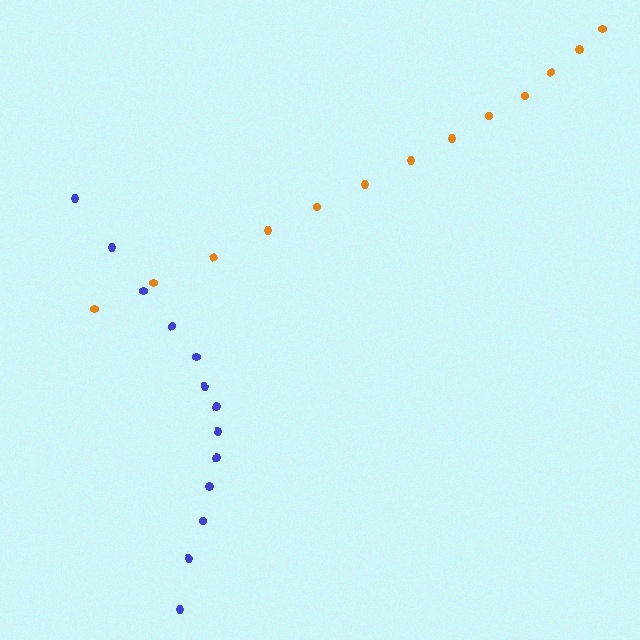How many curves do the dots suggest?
There are 2 distinct paths.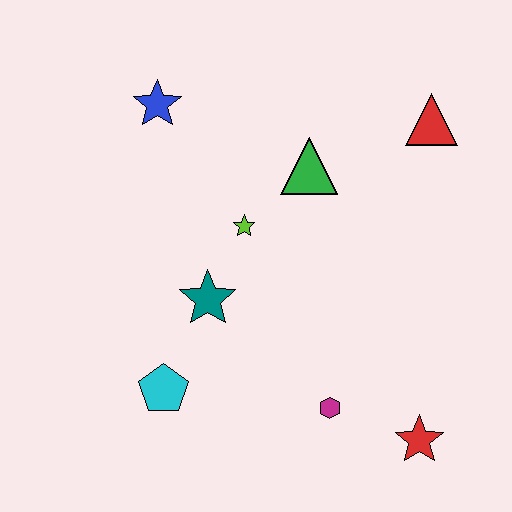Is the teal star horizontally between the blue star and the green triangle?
Yes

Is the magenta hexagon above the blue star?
No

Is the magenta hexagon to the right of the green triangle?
Yes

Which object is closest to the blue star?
The lime star is closest to the blue star.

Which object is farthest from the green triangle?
The red star is farthest from the green triangle.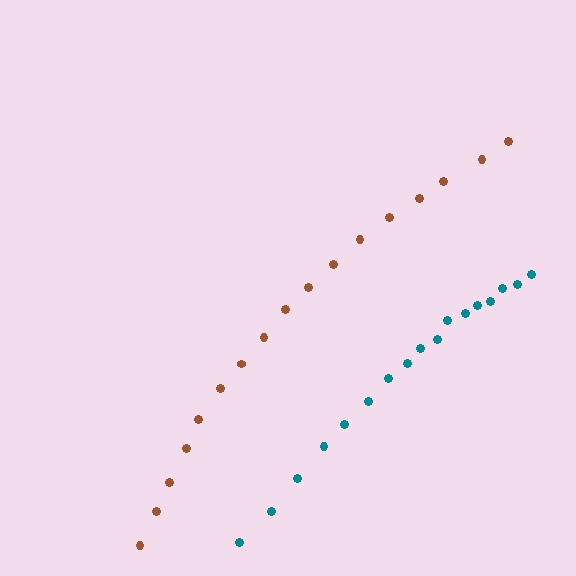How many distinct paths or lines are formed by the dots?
There are 2 distinct paths.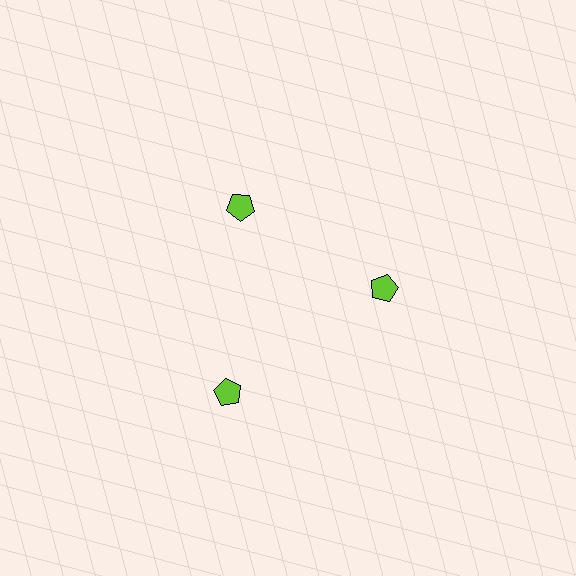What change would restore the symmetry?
The symmetry would be restored by moving it inward, back onto the ring so that all 3 pentagons sit at equal angles and equal distance from the center.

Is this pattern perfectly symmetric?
No. The 3 lime pentagons are arranged in a ring, but one element near the 7 o'clock position is pushed outward from the center, breaking the 3-fold rotational symmetry.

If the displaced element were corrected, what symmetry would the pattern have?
It would have 3-fold rotational symmetry — the pattern would map onto itself every 120 degrees.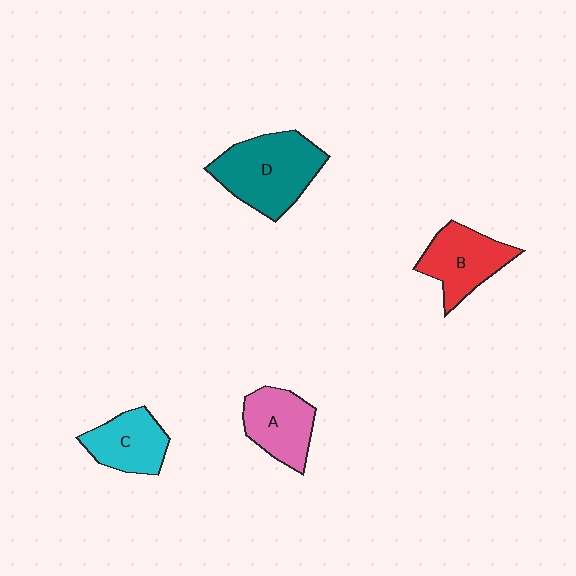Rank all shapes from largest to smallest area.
From largest to smallest: D (teal), B (red), A (pink), C (cyan).